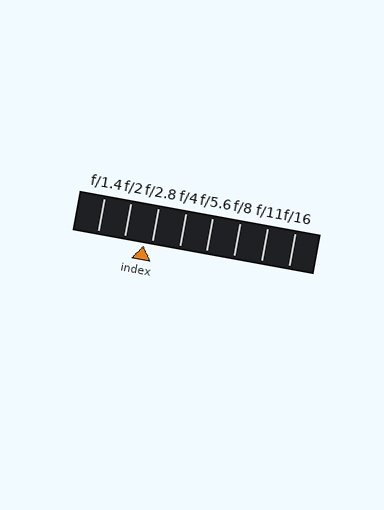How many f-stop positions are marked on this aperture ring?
There are 8 f-stop positions marked.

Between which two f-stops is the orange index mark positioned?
The index mark is between f/2 and f/2.8.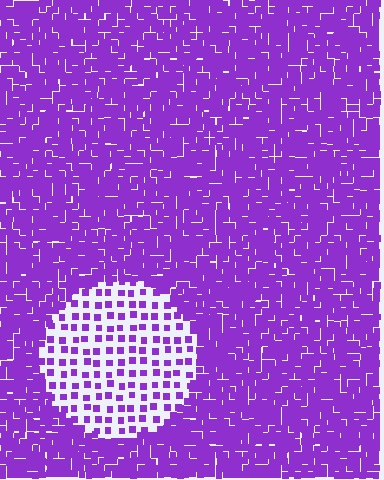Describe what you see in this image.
The image contains small purple elements arranged at two different densities. A circle-shaped region is visible where the elements are less densely packed than the surrounding area.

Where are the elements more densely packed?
The elements are more densely packed outside the circle boundary.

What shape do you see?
I see a circle.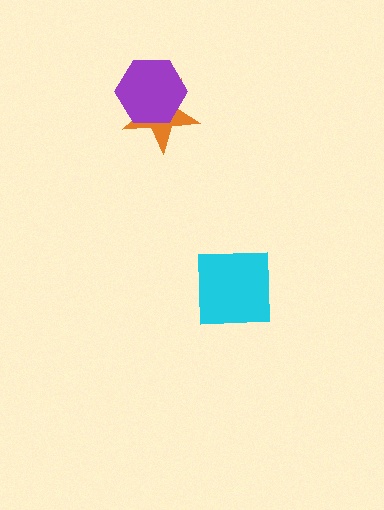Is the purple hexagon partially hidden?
No, no other shape covers it.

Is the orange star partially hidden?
Yes, it is partially covered by another shape.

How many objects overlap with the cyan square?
0 objects overlap with the cyan square.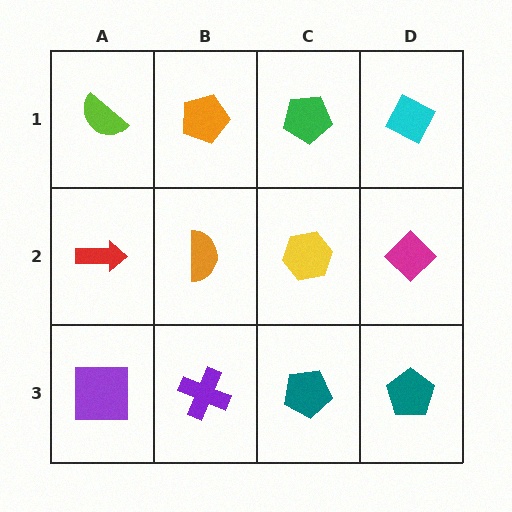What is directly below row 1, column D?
A magenta diamond.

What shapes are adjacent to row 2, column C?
A green pentagon (row 1, column C), a teal pentagon (row 3, column C), an orange semicircle (row 2, column B), a magenta diamond (row 2, column D).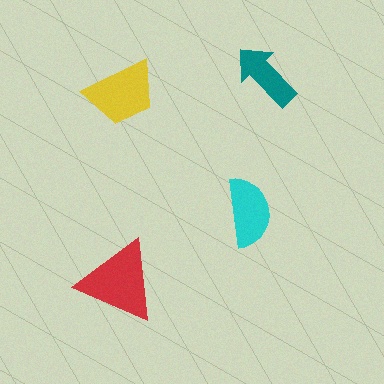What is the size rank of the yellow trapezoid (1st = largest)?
2nd.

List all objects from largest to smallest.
The red triangle, the yellow trapezoid, the cyan semicircle, the teal arrow.